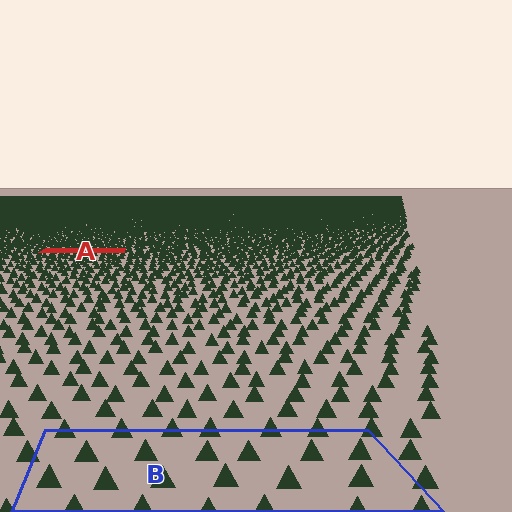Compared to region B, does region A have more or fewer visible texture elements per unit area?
Region A has more texture elements per unit area — they are packed more densely because it is farther away.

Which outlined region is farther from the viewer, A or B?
Region A is farther from the viewer — the texture elements inside it appear smaller and more densely packed.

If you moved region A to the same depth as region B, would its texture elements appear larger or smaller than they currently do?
They would appear larger. At a closer depth, the same texture elements are projected at a bigger on-screen size.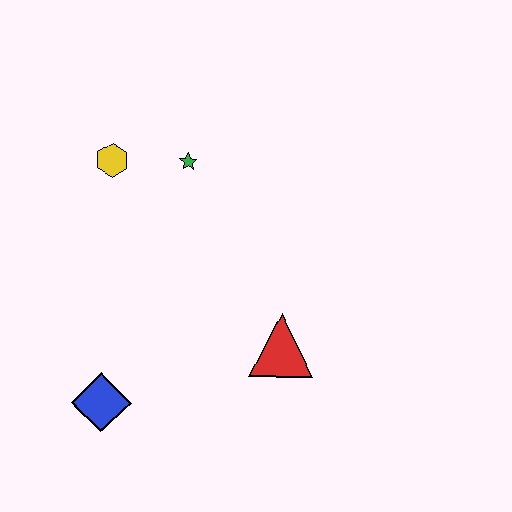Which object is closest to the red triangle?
The blue diamond is closest to the red triangle.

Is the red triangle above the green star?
No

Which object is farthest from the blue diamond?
The green star is farthest from the blue diamond.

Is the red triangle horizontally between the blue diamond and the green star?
No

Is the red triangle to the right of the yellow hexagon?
Yes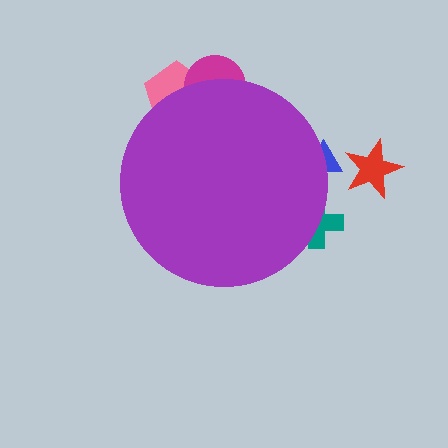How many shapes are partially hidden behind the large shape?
4 shapes are partially hidden.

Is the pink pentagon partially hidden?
Yes, the pink pentagon is partially hidden behind the purple circle.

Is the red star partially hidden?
No, the red star is fully visible.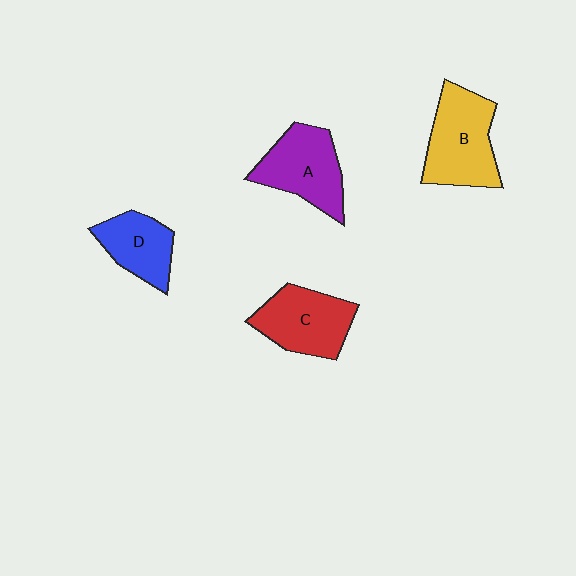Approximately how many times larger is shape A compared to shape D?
Approximately 1.3 times.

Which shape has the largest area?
Shape B (yellow).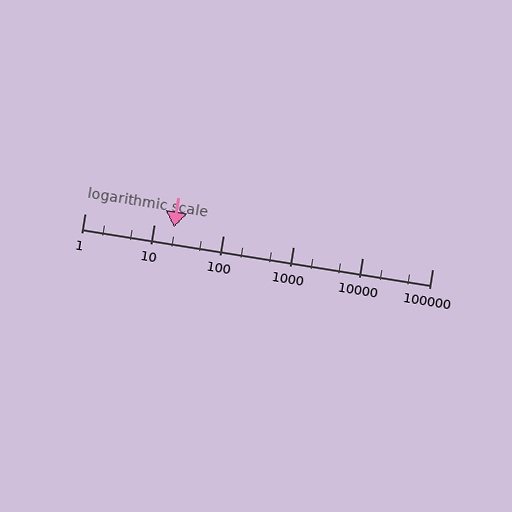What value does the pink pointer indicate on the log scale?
The pointer indicates approximately 19.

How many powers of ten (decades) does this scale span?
The scale spans 5 decades, from 1 to 100000.